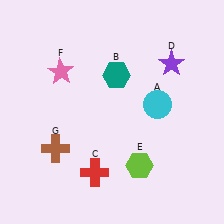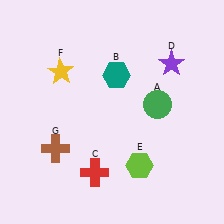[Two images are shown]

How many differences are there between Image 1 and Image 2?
There are 2 differences between the two images.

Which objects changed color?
A changed from cyan to green. F changed from pink to yellow.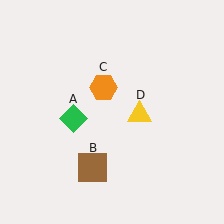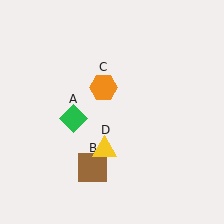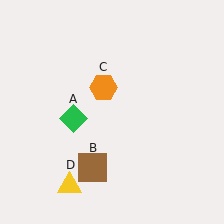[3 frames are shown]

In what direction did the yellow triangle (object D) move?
The yellow triangle (object D) moved down and to the left.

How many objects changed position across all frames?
1 object changed position: yellow triangle (object D).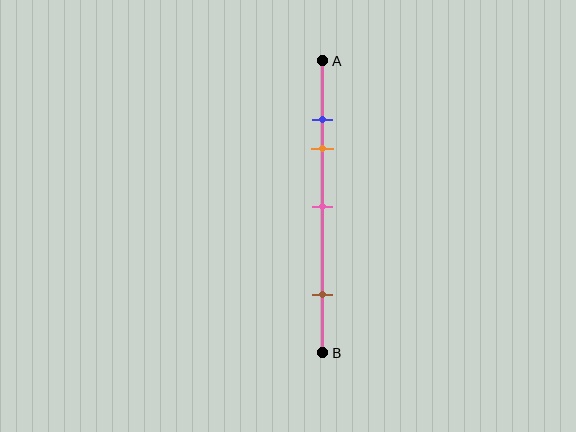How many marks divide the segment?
There are 4 marks dividing the segment.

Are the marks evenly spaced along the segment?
No, the marks are not evenly spaced.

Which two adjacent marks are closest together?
The blue and orange marks are the closest adjacent pair.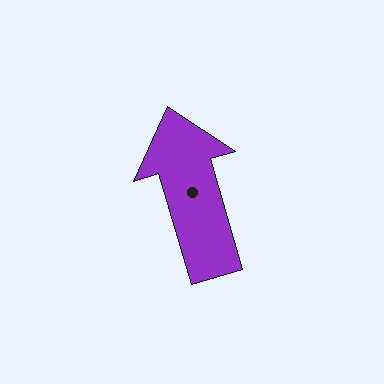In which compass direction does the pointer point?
North.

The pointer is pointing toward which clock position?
Roughly 11 o'clock.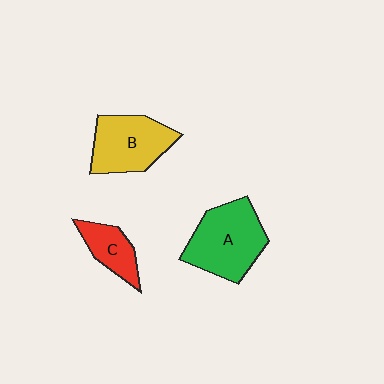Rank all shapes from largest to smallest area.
From largest to smallest: A (green), B (yellow), C (red).